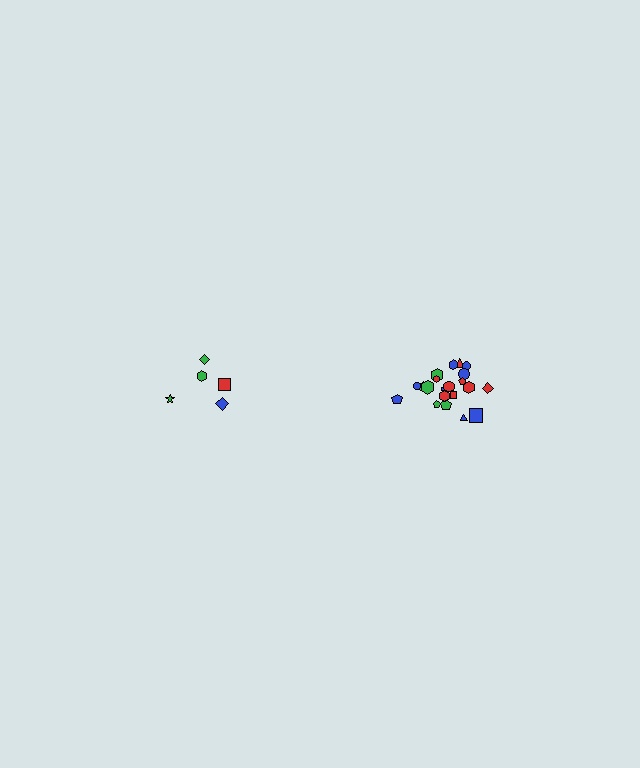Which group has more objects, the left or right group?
The right group.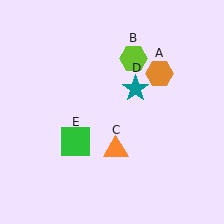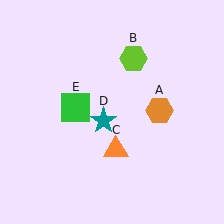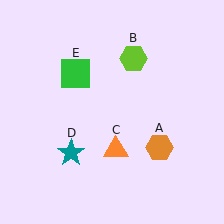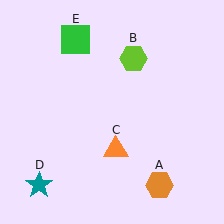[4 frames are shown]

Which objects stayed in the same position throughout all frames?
Lime hexagon (object B) and orange triangle (object C) remained stationary.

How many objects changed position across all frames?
3 objects changed position: orange hexagon (object A), teal star (object D), green square (object E).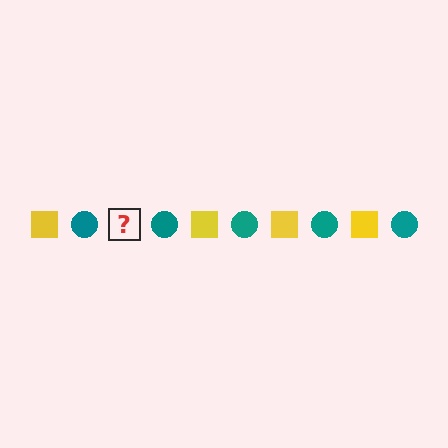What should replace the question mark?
The question mark should be replaced with a yellow square.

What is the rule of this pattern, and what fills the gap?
The rule is that the pattern alternates between yellow square and teal circle. The gap should be filled with a yellow square.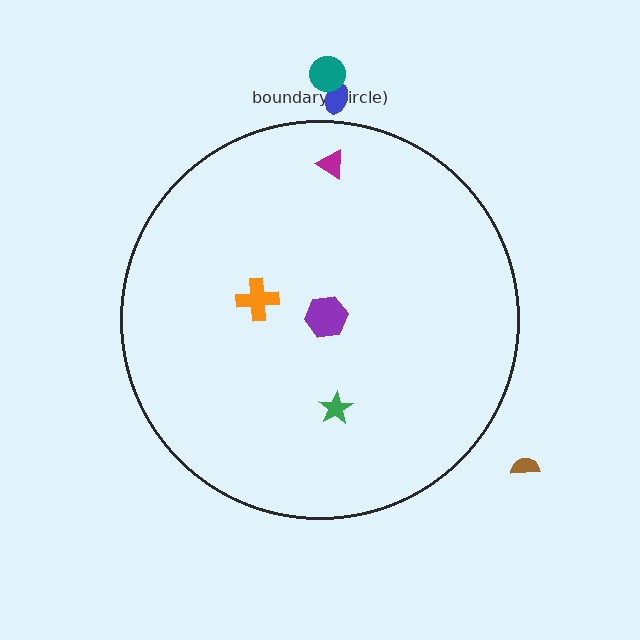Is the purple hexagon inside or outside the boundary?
Inside.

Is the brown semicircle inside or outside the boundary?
Outside.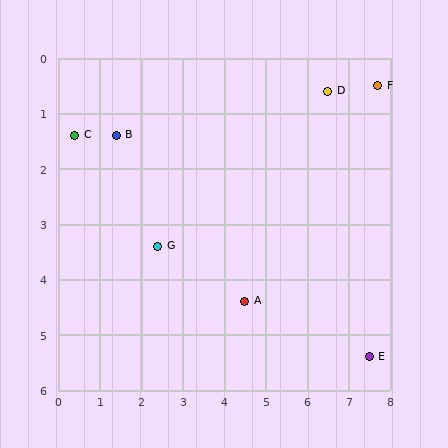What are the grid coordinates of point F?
Point F is at approximately (7.7, 0.5).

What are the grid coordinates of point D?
Point D is at approximately (6.5, 0.6).